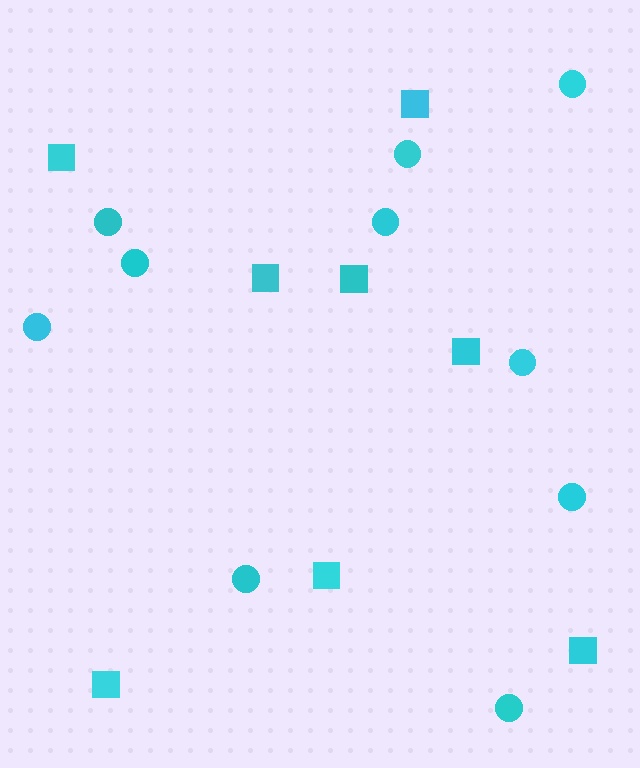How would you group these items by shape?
There are 2 groups: one group of squares (8) and one group of circles (10).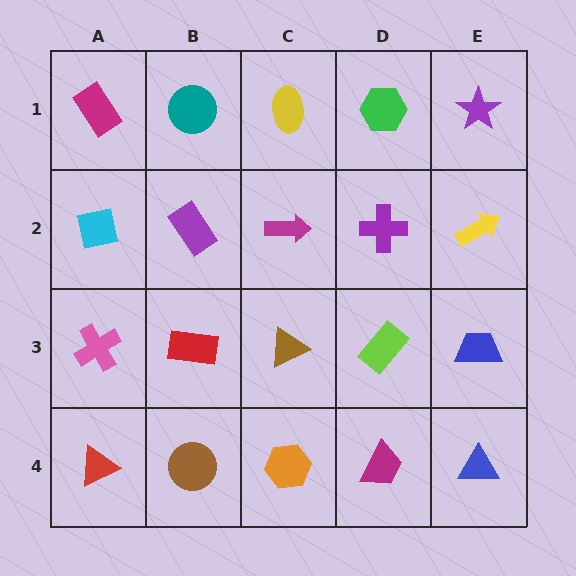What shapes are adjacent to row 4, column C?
A brown triangle (row 3, column C), a brown circle (row 4, column B), a magenta trapezoid (row 4, column D).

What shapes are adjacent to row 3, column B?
A purple rectangle (row 2, column B), a brown circle (row 4, column B), a pink cross (row 3, column A), a brown triangle (row 3, column C).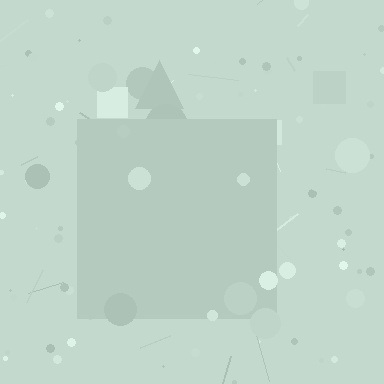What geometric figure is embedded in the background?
A square is embedded in the background.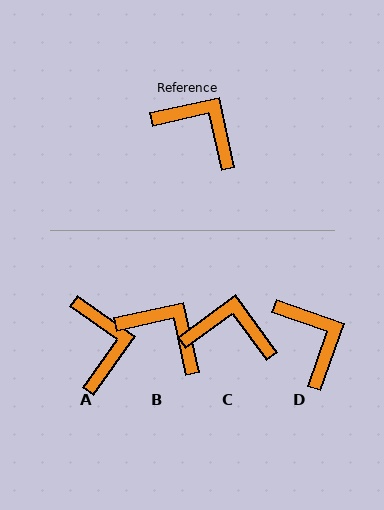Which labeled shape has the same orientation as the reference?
B.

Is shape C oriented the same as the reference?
No, it is off by about 24 degrees.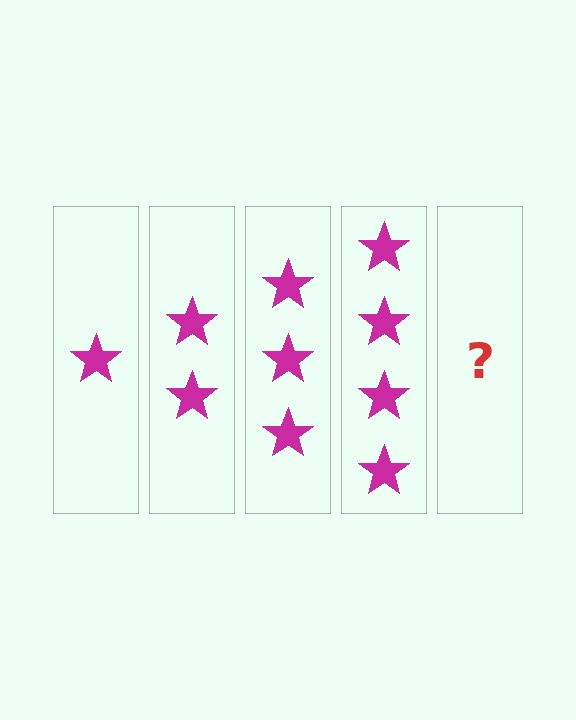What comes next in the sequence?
The next element should be 5 stars.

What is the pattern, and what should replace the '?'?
The pattern is that each step adds one more star. The '?' should be 5 stars.